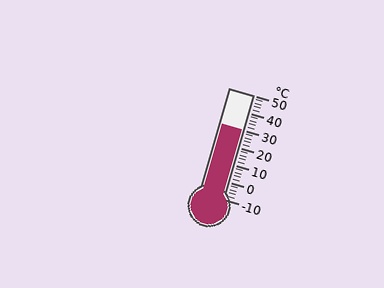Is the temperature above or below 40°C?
The temperature is below 40°C.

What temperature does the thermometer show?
The thermometer shows approximately 30°C.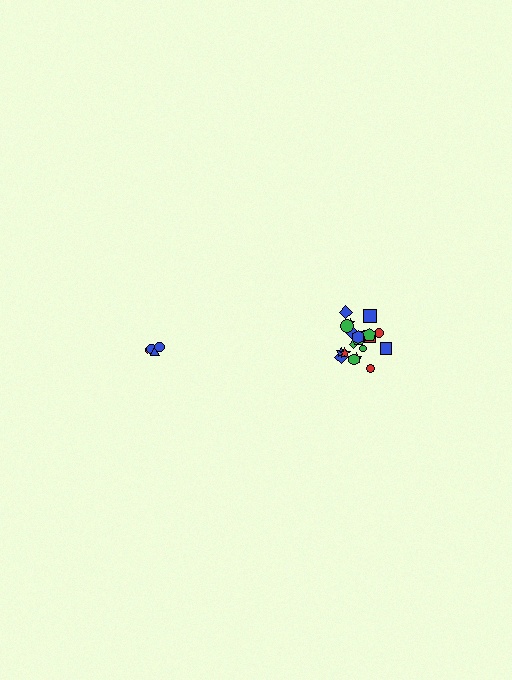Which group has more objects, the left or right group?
The right group.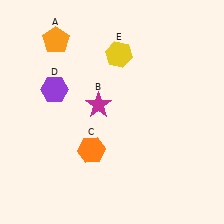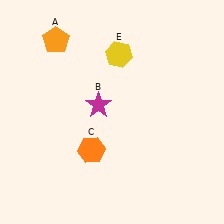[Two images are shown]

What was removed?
The purple hexagon (D) was removed in Image 2.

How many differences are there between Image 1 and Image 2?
There is 1 difference between the two images.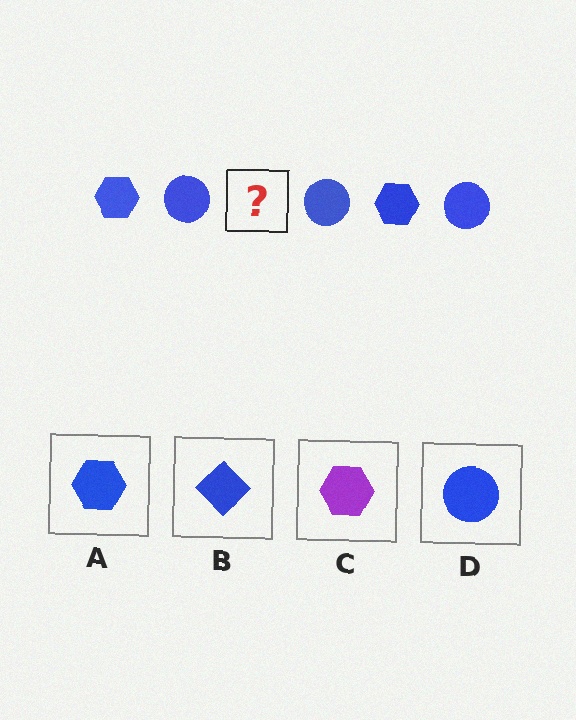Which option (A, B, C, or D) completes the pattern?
A.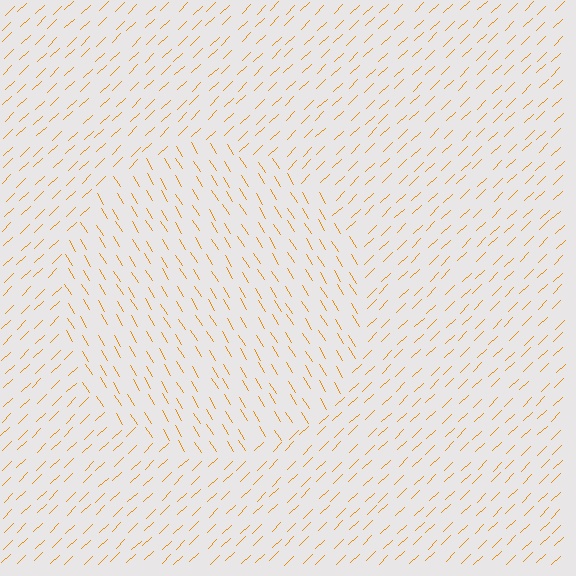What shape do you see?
I see a circle.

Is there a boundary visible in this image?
Yes, there is a texture boundary formed by a change in line orientation.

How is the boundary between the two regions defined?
The boundary is defined purely by a change in line orientation (approximately 78 degrees difference). All lines are the same color and thickness.